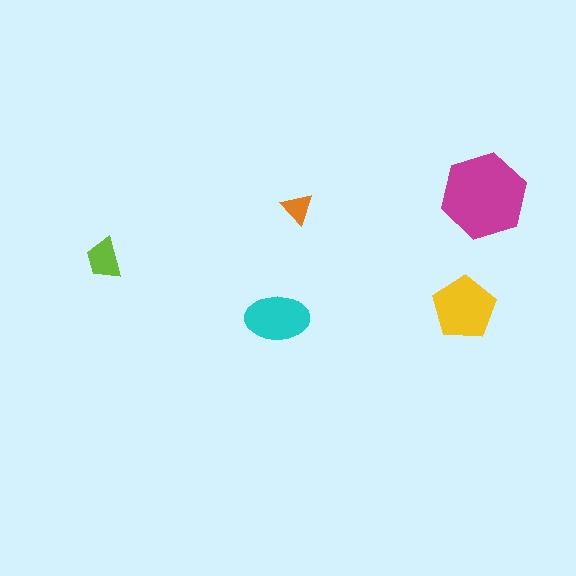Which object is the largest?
The magenta hexagon.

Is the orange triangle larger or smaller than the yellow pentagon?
Smaller.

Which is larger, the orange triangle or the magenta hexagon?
The magenta hexagon.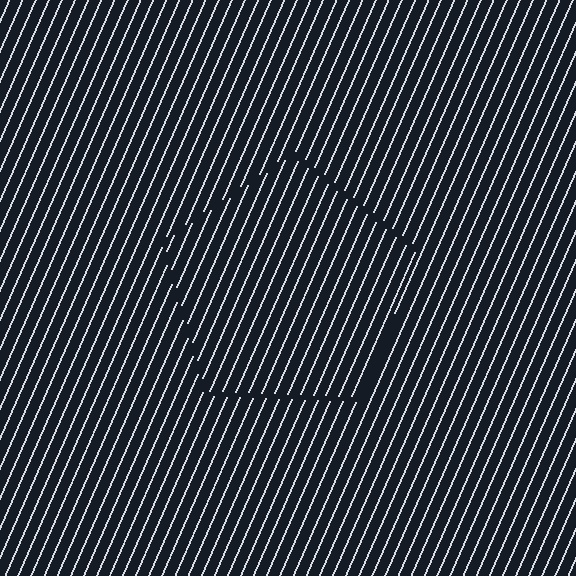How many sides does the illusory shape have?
5 sides — the line-ends trace a pentagon.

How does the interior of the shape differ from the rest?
The interior of the shape contains the same grating, shifted by half a period — the contour is defined by the phase discontinuity where line-ends from the inner and outer gratings abut.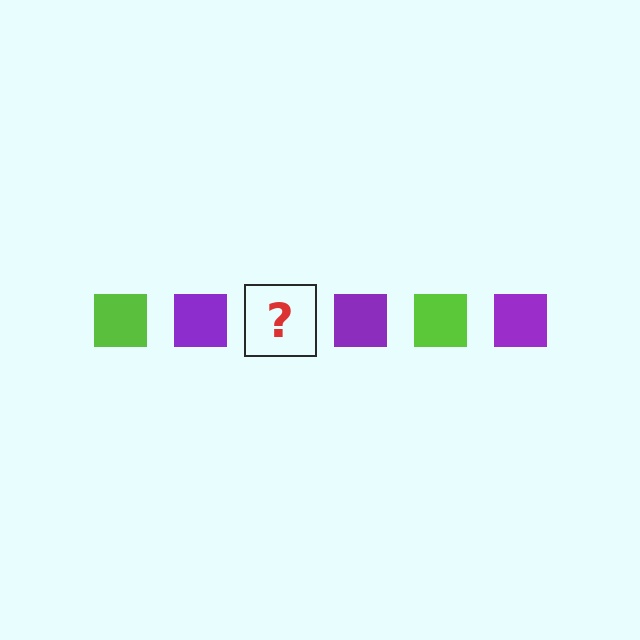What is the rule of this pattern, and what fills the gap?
The rule is that the pattern cycles through lime, purple squares. The gap should be filled with a lime square.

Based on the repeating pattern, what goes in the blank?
The blank should be a lime square.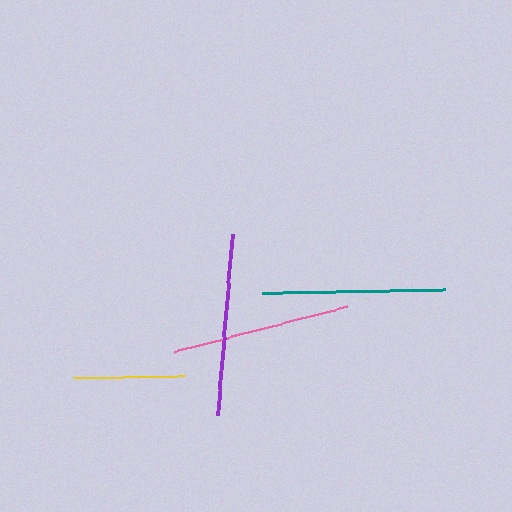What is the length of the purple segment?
The purple segment is approximately 181 pixels long.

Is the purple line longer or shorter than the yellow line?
The purple line is longer than the yellow line.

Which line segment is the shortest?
The yellow line is the shortest at approximately 112 pixels.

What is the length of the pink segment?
The pink segment is approximately 179 pixels long.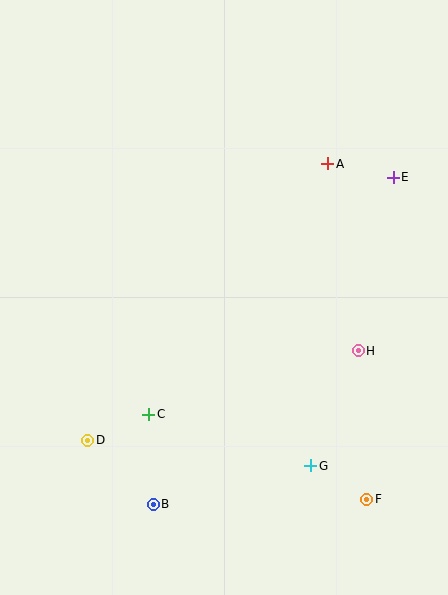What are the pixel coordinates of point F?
Point F is at (367, 499).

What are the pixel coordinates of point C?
Point C is at (149, 414).